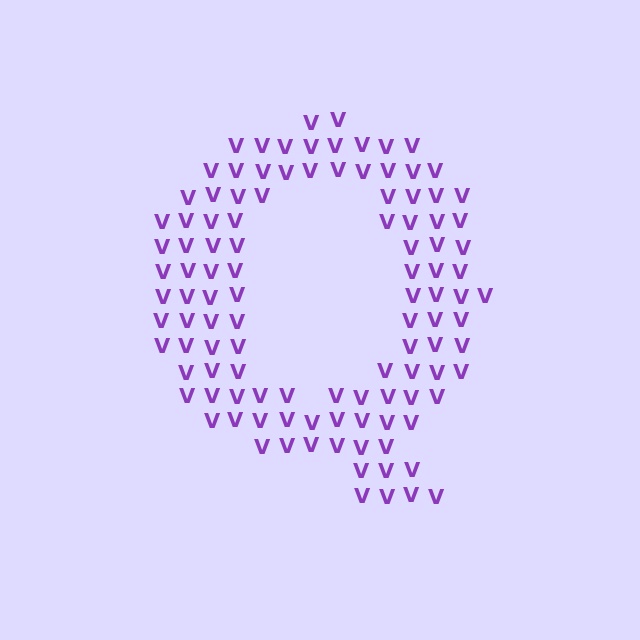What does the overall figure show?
The overall figure shows the letter Q.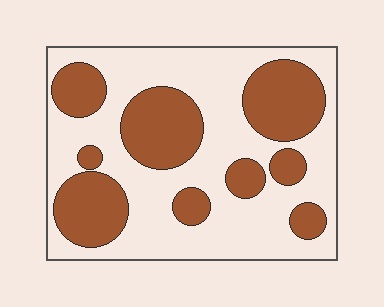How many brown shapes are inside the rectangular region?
9.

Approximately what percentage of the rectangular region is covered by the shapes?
Approximately 35%.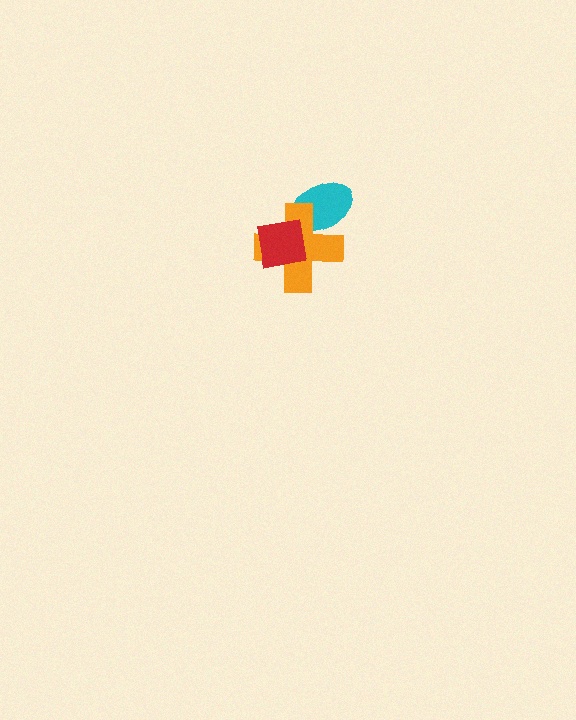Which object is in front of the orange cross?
The red square is in front of the orange cross.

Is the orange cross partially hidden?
Yes, it is partially covered by another shape.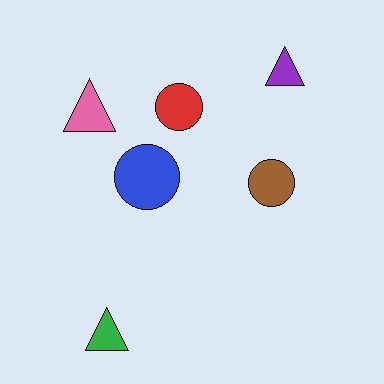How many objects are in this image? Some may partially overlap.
There are 6 objects.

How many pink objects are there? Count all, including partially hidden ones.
There is 1 pink object.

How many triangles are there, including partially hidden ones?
There are 3 triangles.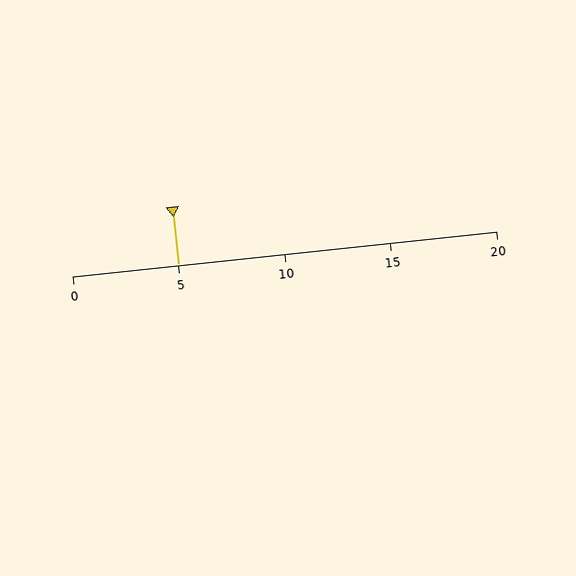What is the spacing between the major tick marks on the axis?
The major ticks are spaced 5 apart.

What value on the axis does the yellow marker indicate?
The marker indicates approximately 5.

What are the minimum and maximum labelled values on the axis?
The axis runs from 0 to 20.